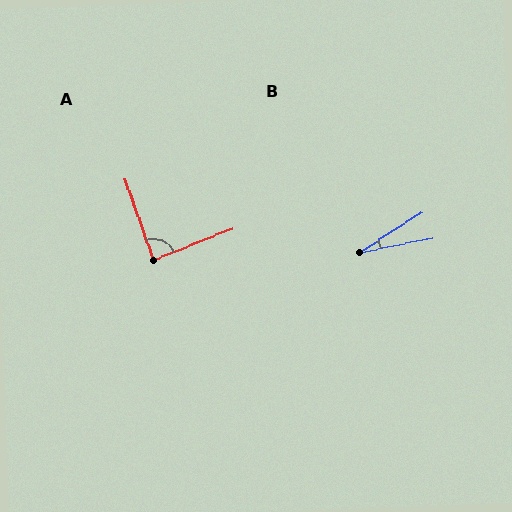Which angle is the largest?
A, at approximately 88 degrees.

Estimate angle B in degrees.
Approximately 22 degrees.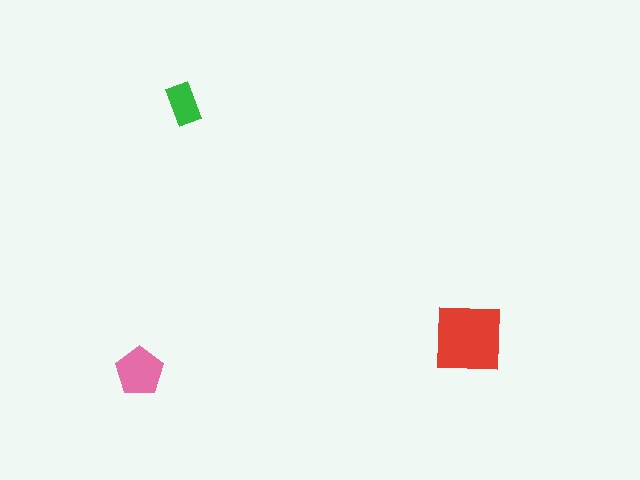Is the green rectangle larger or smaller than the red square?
Smaller.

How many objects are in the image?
There are 3 objects in the image.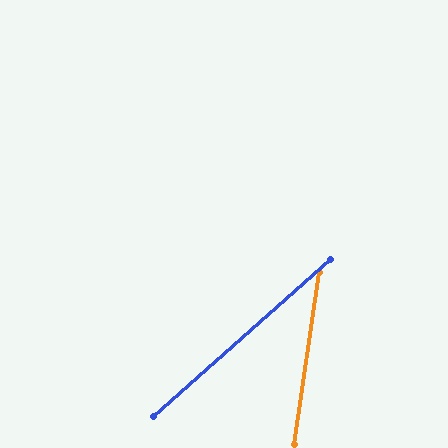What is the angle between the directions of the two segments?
Approximately 40 degrees.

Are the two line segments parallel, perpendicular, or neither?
Neither parallel nor perpendicular — they differ by about 40°.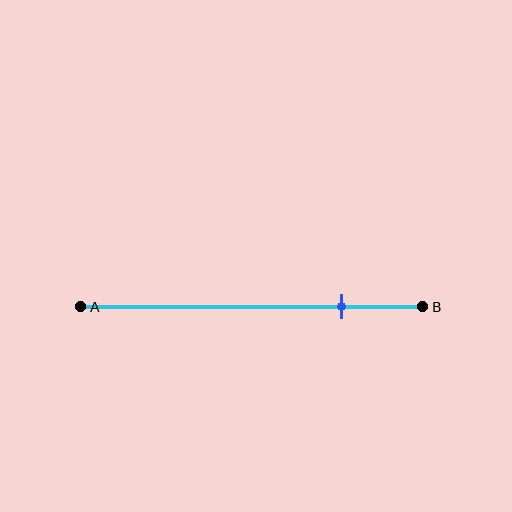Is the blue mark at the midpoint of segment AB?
No, the mark is at about 75% from A, not at the 50% midpoint.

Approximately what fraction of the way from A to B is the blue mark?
The blue mark is approximately 75% of the way from A to B.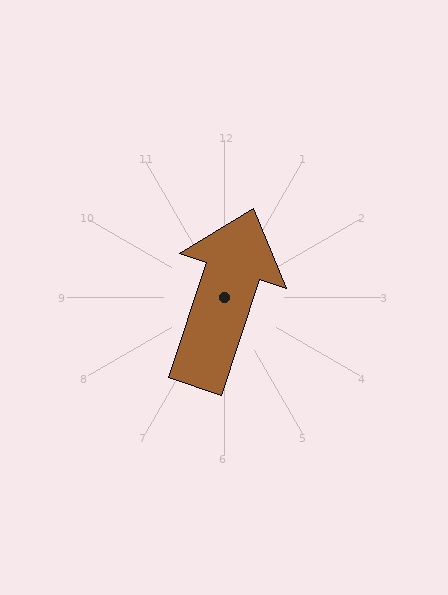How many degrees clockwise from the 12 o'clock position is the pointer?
Approximately 18 degrees.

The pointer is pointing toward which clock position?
Roughly 1 o'clock.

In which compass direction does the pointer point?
North.